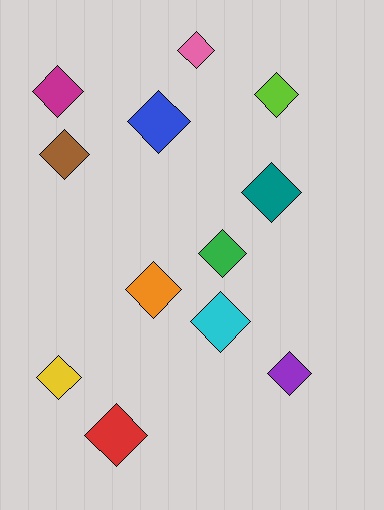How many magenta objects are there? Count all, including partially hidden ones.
There is 1 magenta object.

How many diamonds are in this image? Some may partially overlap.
There are 12 diamonds.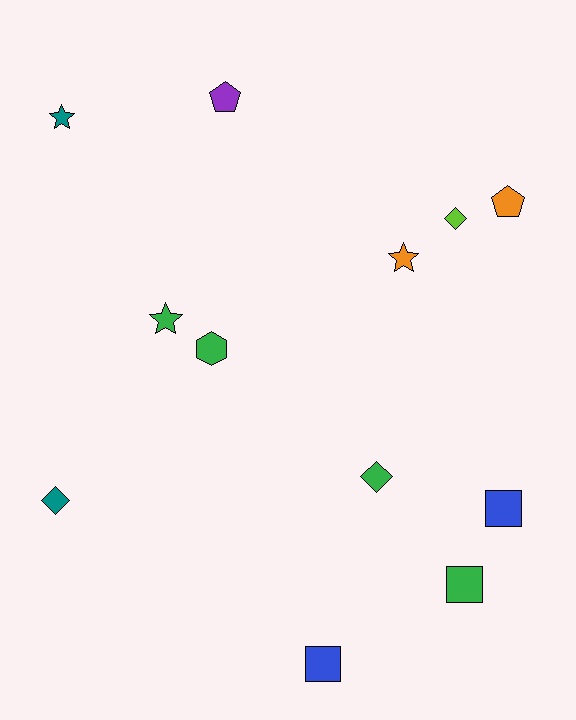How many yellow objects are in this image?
There are no yellow objects.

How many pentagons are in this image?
There are 2 pentagons.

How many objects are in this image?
There are 12 objects.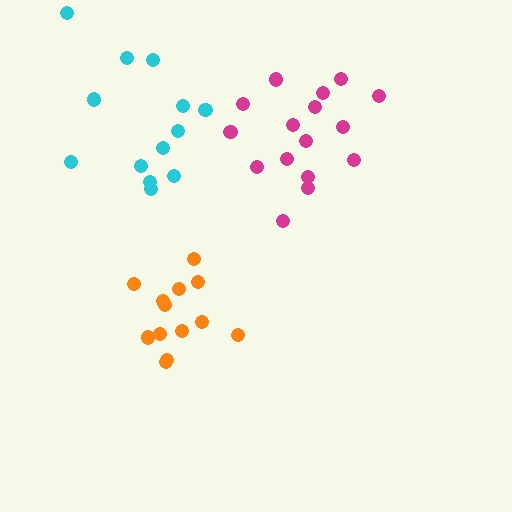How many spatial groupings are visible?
There are 3 spatial groupings.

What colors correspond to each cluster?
The clusters are colored: orange, cyan, magenta.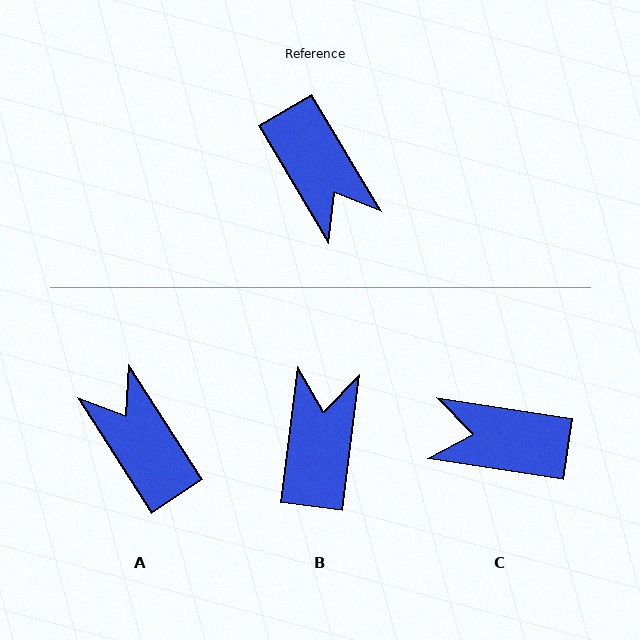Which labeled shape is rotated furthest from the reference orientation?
A, about 178 degrees away.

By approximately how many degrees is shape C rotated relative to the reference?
Approximately 130 degrees clockwise.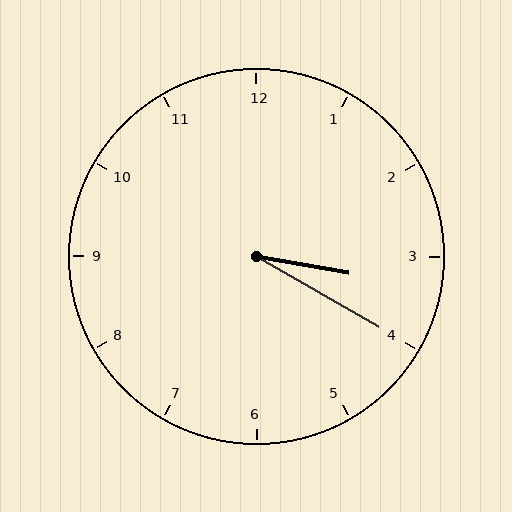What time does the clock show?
3:20.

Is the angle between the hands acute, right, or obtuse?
It is acute.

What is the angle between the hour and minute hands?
Approximately 20 degrees.